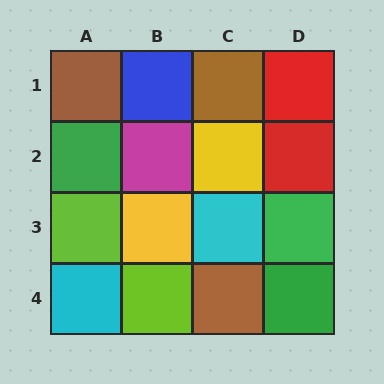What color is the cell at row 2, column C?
Yellow.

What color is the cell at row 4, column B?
Lime.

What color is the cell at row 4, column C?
Brown.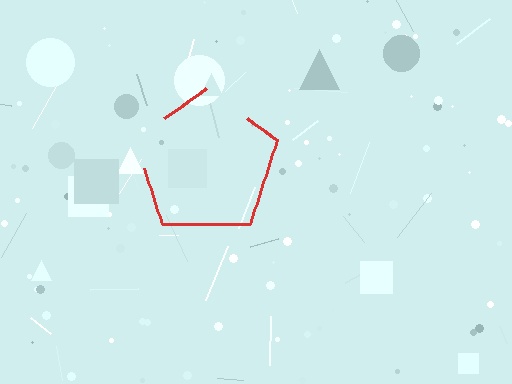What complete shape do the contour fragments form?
The contour fragments form a pentagon.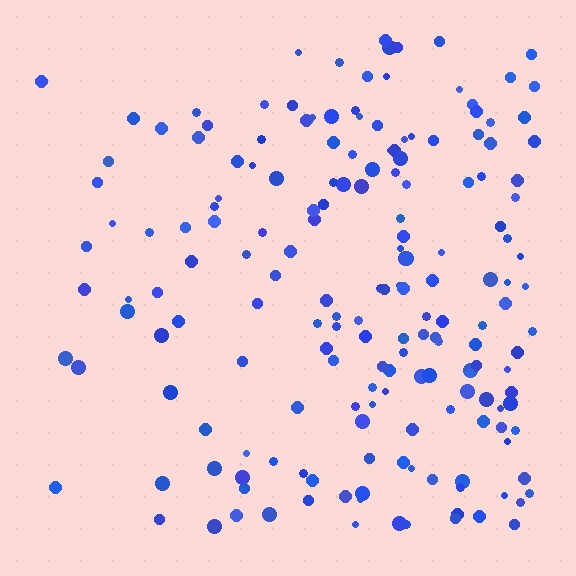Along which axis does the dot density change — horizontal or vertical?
Horizontal.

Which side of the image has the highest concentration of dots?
The right.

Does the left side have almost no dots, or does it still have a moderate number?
Still a moderate number, just noticeably fewer than the right.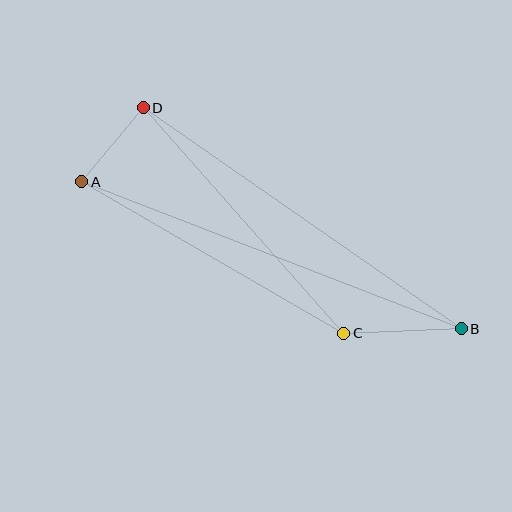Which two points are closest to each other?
Points A and D are closest to each other.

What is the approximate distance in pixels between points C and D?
The distance between C and D is approximately 302 pixels.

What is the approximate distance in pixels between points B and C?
The distance between B and C is approximately 118 pixels.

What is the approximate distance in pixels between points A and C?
The distance between A and C is approximately 303 pixels.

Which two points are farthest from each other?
Points A and B are farthest from each other.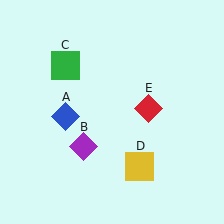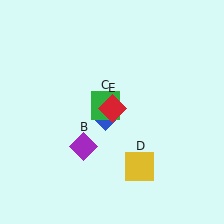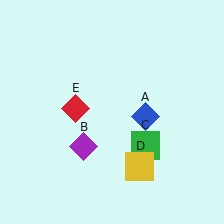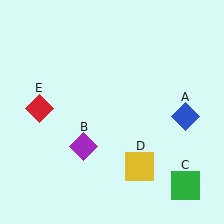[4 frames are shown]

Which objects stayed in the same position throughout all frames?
Purple diamond (object B) and yellow square (object D) remained stationary.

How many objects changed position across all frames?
3 objects changed position: blue diamond (object A), green square (object C), red diamond (object E).